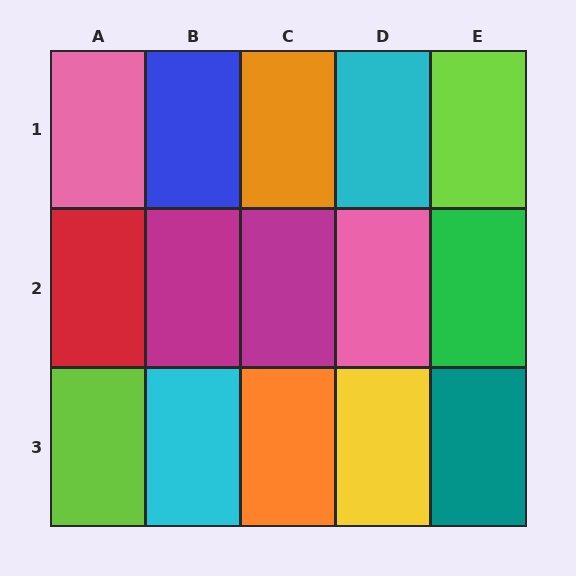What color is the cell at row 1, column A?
Pink.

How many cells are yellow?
1 cell is yellow.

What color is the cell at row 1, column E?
Lime.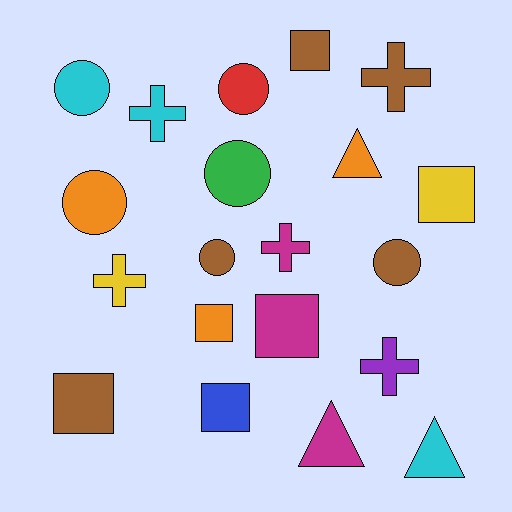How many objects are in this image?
There are 20 objects.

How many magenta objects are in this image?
There are 3 magenta objects.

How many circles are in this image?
There are 6 circles.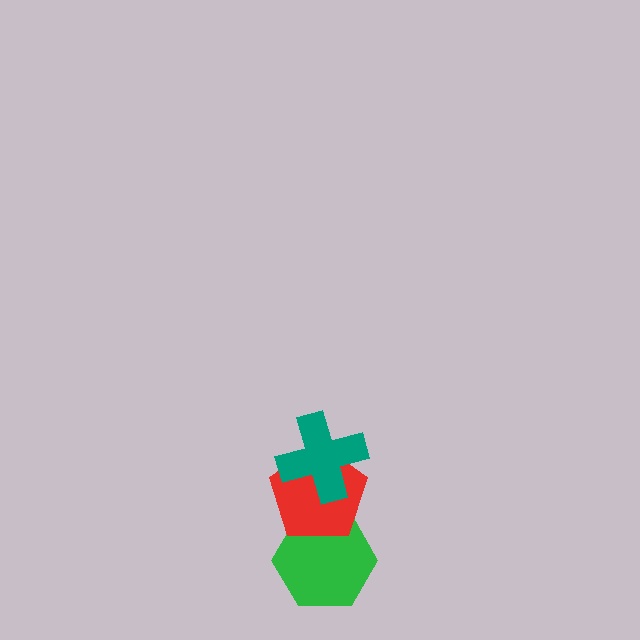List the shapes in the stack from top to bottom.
From top to bottom: the teal cross, the red pentagon, the green hexagon.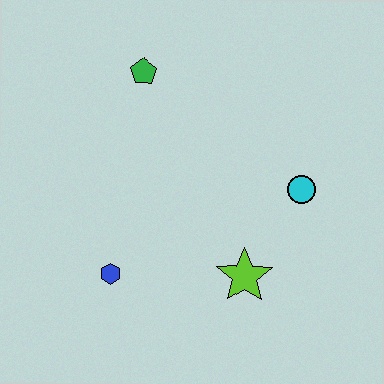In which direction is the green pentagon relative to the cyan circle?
The green pentagon is to the left of the cyan circle.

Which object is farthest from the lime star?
The green pentagon is farthest from the lime star.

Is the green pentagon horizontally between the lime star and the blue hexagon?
Yes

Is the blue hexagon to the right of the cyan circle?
No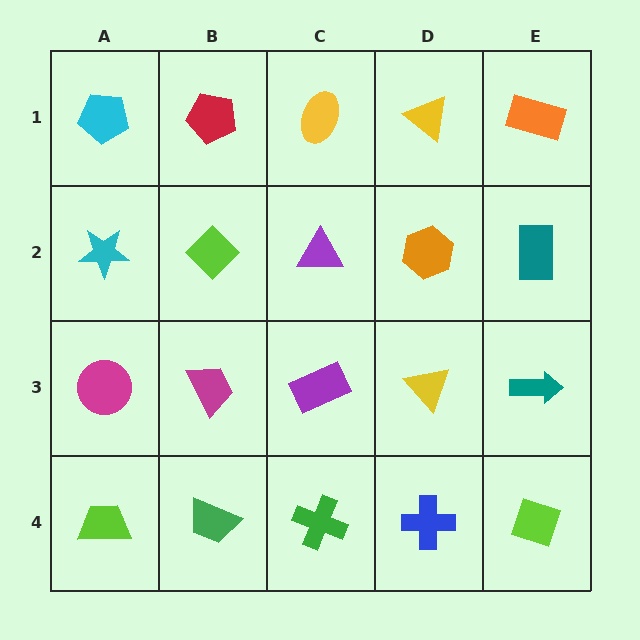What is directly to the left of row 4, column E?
A blue cross.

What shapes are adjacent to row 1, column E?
A teal rectangle (row 2, column E), a yellow triangle (row 1, column D).